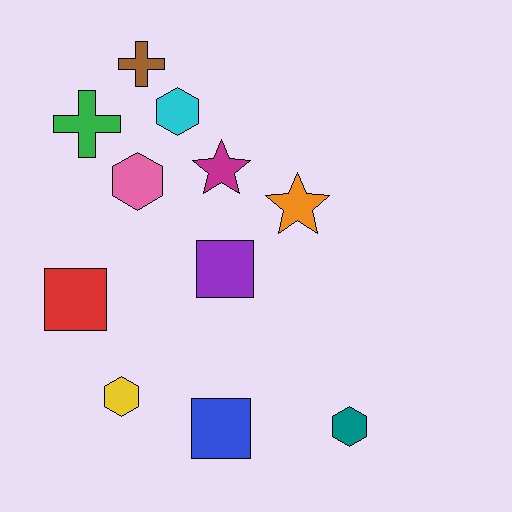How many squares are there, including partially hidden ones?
There are 3 squares.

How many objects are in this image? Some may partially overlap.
There are 11 objects.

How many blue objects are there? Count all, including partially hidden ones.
There is 1 blue object.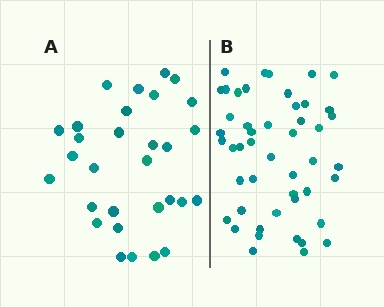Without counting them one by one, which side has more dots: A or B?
Region B (the right region) has more dots.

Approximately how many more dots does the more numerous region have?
Region B has approximately 20 more dots than region A.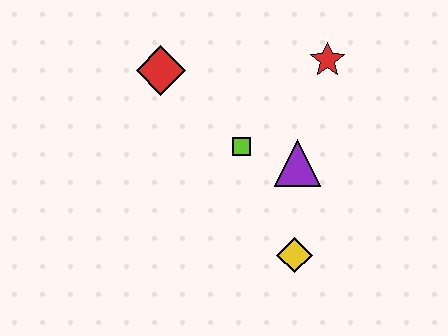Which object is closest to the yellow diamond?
The purple triangle is closest to the yellow diamond.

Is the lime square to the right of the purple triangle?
No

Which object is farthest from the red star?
The yellow diamond is farthest from the red star.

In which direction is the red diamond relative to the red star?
The red diamond is to the left of the red star.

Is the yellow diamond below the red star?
Yes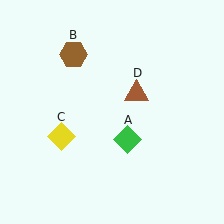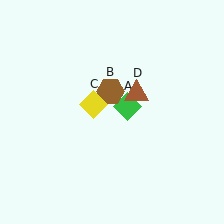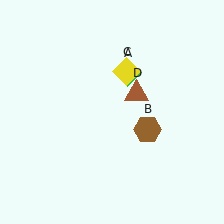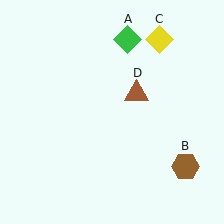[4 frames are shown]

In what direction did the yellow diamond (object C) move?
The yellow diamond (object C) moved up and to the right.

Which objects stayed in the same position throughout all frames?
Brown triangle (object D) remained stationary.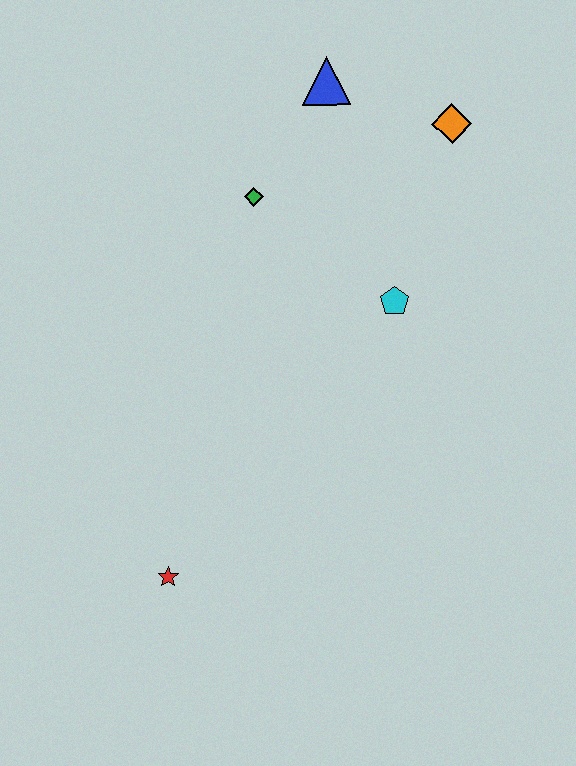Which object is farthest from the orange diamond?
The red star is farthest from the orange diamond.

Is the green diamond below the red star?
No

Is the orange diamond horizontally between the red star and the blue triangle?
No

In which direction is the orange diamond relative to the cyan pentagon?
The orange diamond is above the cyan pentagon.